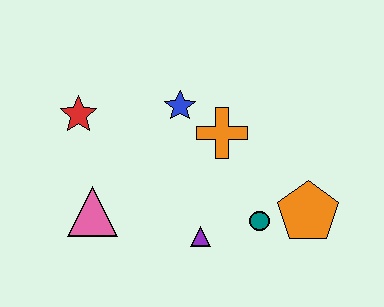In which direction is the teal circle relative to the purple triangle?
The teal circle is to the right of the purple triangle.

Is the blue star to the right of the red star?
Yes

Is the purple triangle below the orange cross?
Yes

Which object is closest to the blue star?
The orange cross is closest to the blue star.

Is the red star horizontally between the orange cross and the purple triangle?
No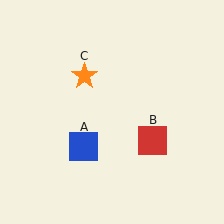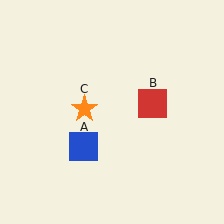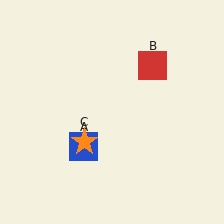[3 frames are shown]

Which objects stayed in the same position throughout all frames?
Blue square (object A) remained stationary.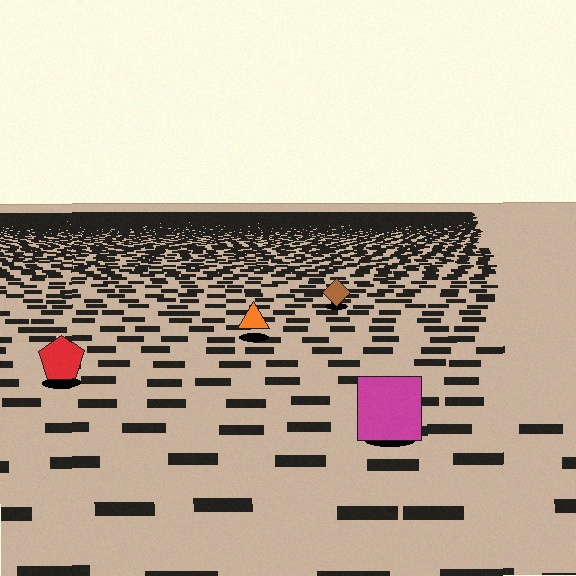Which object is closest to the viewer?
The magenta square is closest. The texture marks near it are larger and more spread out.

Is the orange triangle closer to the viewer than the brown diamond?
Yes. The orange triangle is closer — you can tell from the texture gradient: the ground texture is coarser near it.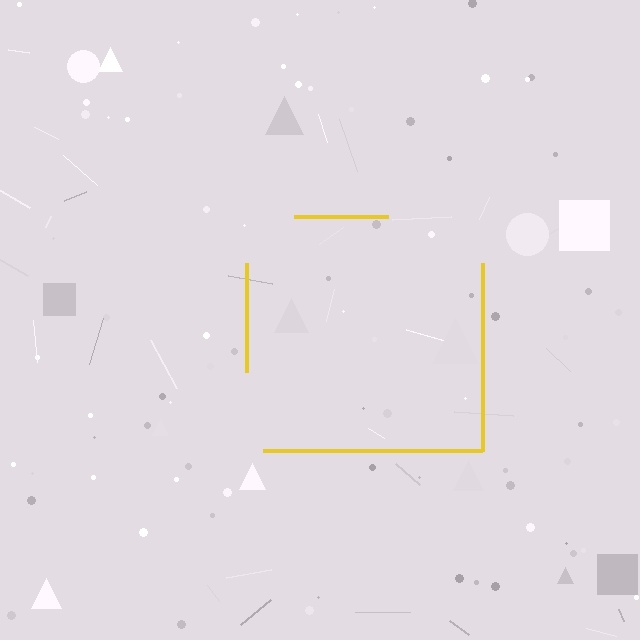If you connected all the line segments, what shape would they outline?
They would outline a square.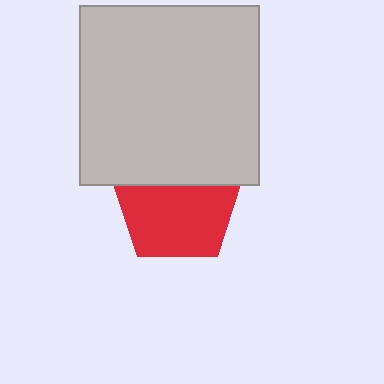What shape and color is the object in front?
The object in front is a light gray square.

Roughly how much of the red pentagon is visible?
Most of it is visible (roughly 68%).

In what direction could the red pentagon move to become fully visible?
The red pentagon could move down. That would shift it out from behind the light gray square entirely.